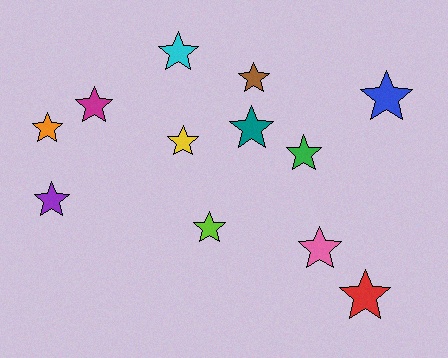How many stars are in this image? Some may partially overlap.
There are 12 stars.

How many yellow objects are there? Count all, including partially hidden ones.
There is 1 yellow object.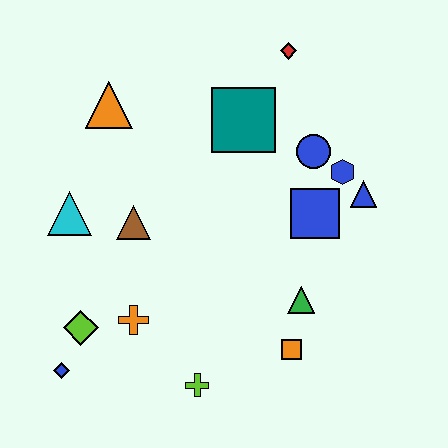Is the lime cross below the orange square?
Yes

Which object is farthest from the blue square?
The blue diamond is farthest from the blue square.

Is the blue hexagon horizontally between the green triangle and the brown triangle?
No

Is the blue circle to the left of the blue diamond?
No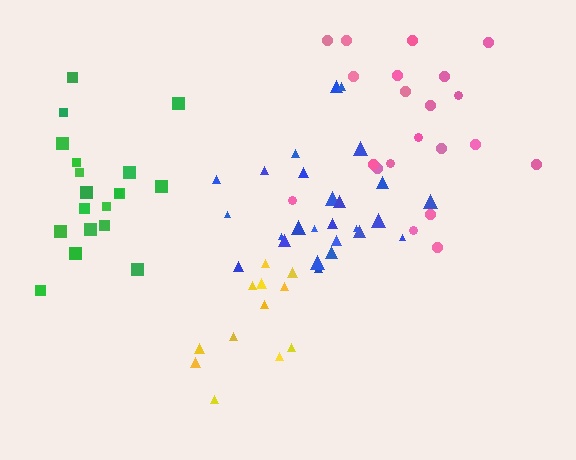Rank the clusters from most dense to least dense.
yellow, blue, green, pink.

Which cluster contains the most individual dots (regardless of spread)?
Blue (27).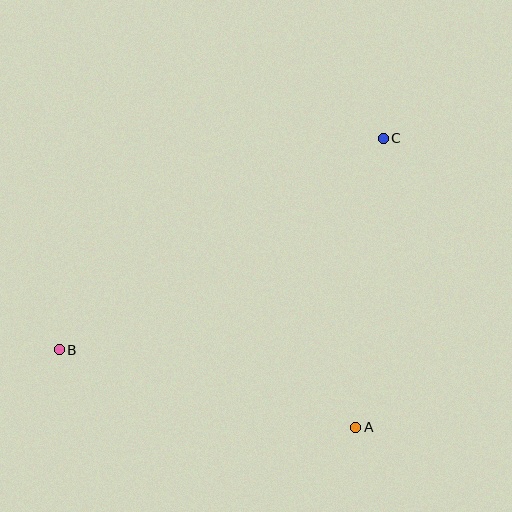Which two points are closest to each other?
Points A and C are closest to each other.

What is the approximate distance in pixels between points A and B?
The distance between A and B is approximately 307 pixels.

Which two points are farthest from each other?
Points B and C are farthest from each other.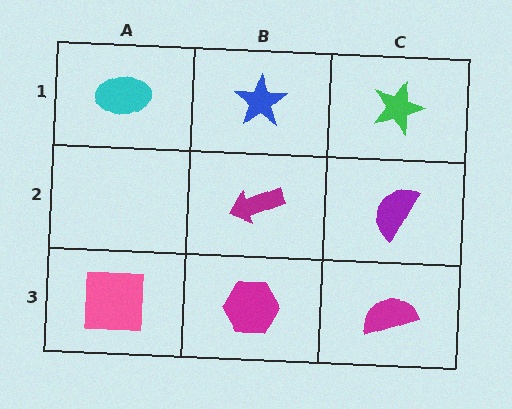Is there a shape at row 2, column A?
No, that cell is empty.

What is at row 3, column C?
A magenta semicircle.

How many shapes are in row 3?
3 shapes.